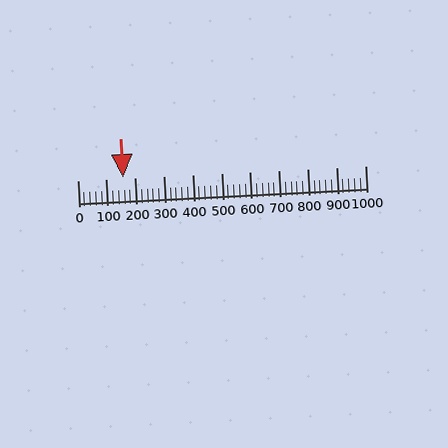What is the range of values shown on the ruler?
The ruler shows values from 0 to 1000.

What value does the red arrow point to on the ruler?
The red arrow points to approximately 159.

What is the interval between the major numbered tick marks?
The major tick marks are spaced 100 units apart.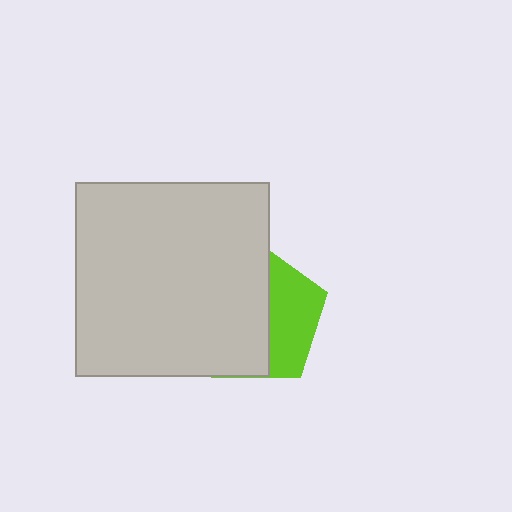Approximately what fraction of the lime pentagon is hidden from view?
Roughly 63% of the lime pentagon is hidden behind the light gray square.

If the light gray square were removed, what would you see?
You would see the complete lime pentagon.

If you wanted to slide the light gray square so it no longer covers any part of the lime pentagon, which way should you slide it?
Slide it left — that is the most direct way to separate the two shapes.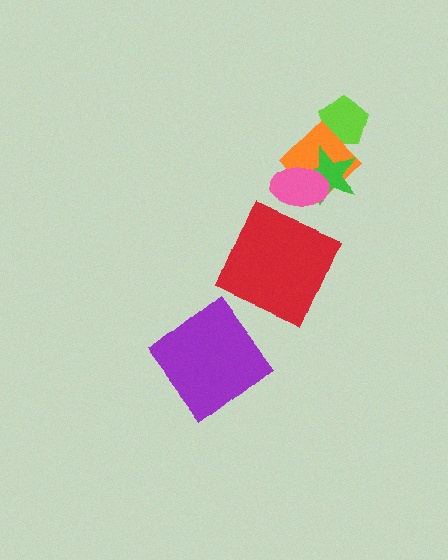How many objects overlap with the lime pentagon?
1 object overlaps with the lime pentagon.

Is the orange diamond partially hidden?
Yes, it is partially covered by another shape.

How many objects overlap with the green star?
2 objects overlap with the green star.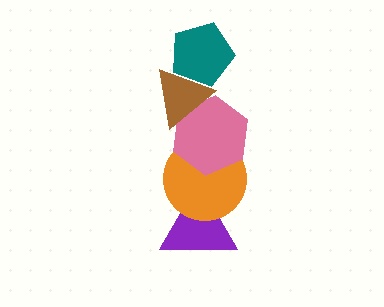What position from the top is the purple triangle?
The purple triangle is 5th from the top.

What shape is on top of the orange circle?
The pink hexagon is on top of the orange circle.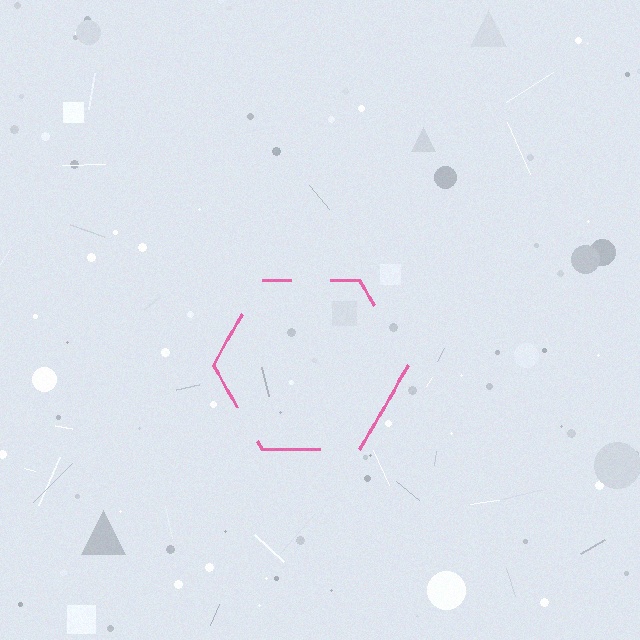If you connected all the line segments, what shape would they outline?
They would outline a hexagon.